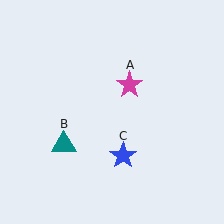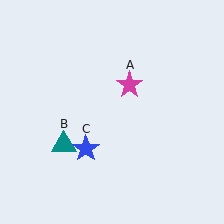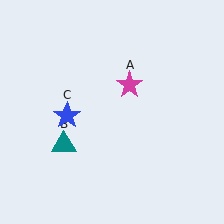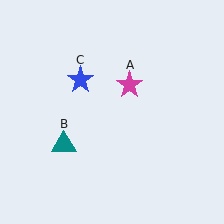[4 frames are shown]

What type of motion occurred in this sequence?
The blue star (object C) rotated clockwise around the center of the scene.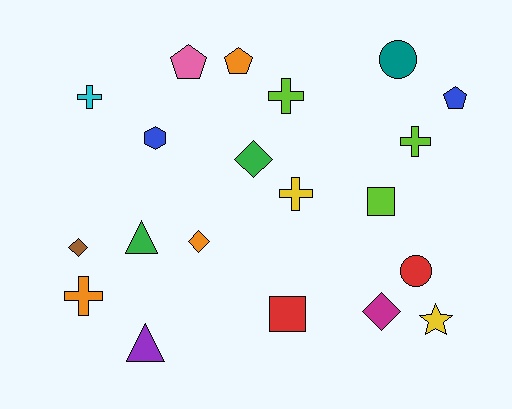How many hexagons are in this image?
There is 1 hexagon.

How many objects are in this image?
There are 20 objects.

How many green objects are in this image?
There are 2 green objects.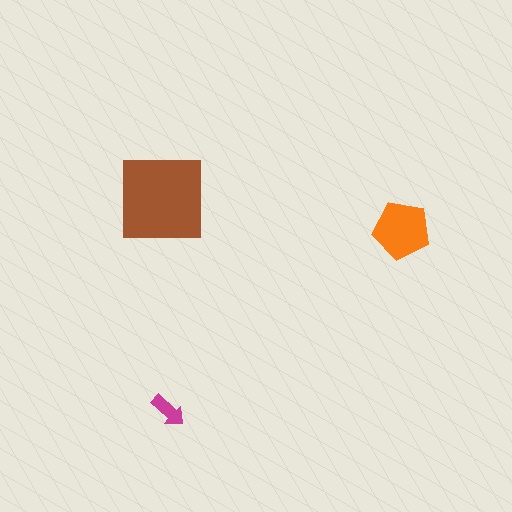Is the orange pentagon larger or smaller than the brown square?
Smaller.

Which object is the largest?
The brown square.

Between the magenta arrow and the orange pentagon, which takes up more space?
The orange pentagon.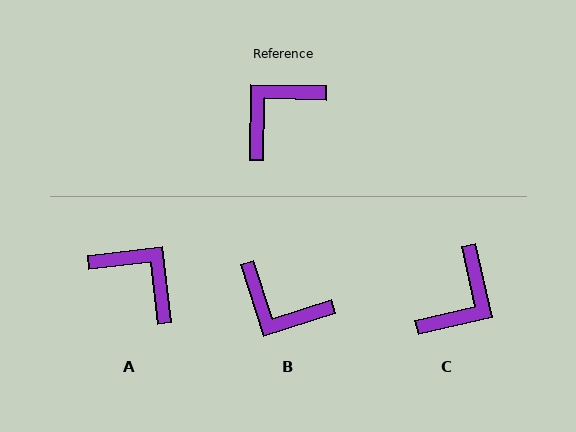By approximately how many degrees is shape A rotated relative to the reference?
Approximately 82 degrees clockwise.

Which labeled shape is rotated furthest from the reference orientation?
C, about 166 degrees away.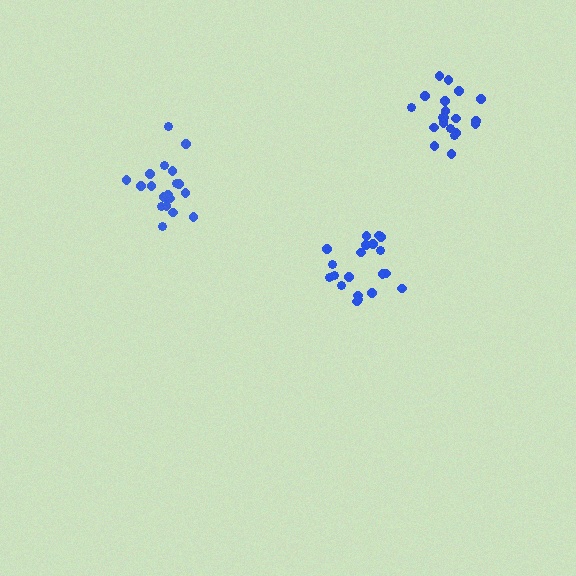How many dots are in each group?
Group 1: 20 dots, Group 2: 19 dots, Group 3: 20 dots (59 total).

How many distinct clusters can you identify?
There are 3 distinct clusters.